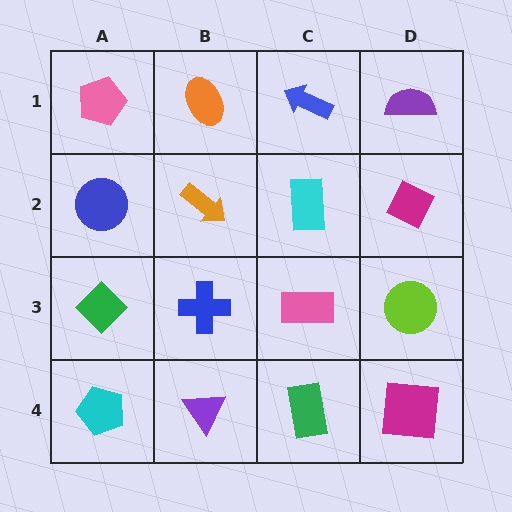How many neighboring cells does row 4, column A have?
2.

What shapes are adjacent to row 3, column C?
A cyan rectangle (row 2, column C), a green rectangle (row 4, column C), a blue cross (row 3, column B), a lime circle (row 3, column D).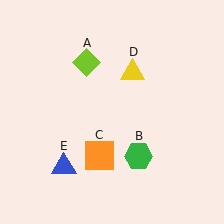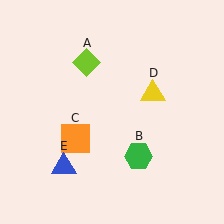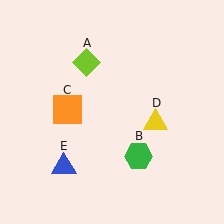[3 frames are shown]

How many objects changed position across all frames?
2 objects changed position: orange square (object C), yellow triangle (object D).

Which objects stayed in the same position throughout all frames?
Lime diamond (object A) and green hexagon (object B) and blue triangle (object E) remained stationary.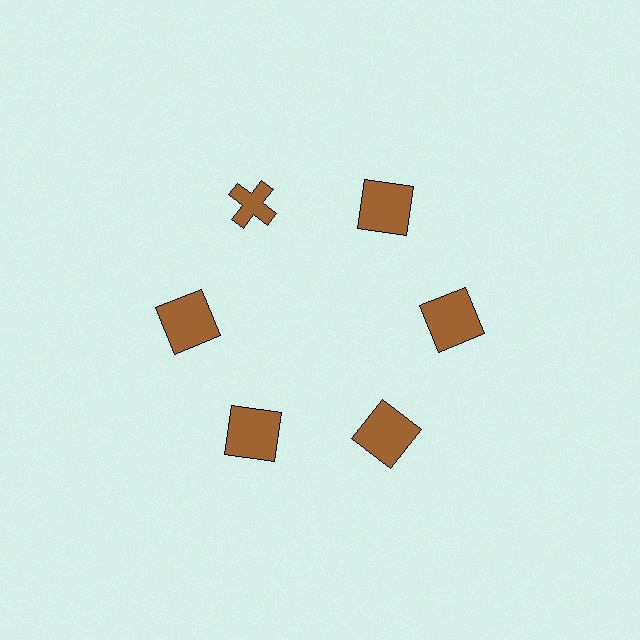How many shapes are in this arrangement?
There are 6 shapes arranged in a ring pattern.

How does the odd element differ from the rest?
It has a different shape: cross instead of square.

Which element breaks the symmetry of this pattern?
The brown cross at roughly the 11 o'clock position breaks the symmetry. All other shapes are brown squares.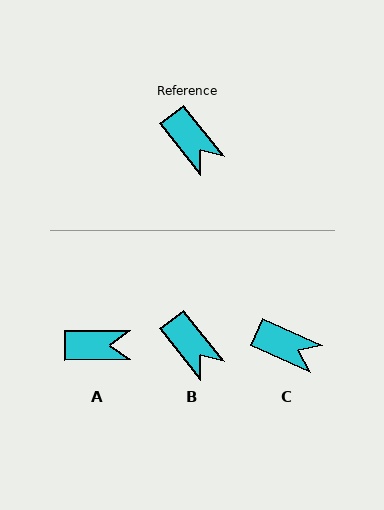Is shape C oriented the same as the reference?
No, it is off by about 28 degrees.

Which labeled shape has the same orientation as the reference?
B.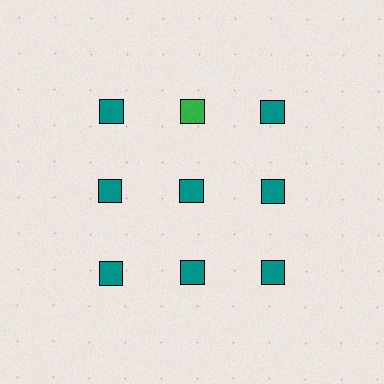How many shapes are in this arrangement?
There are 9 shapes arranged in a grid pattern.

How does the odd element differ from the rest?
It has a different color: green instead of teal.